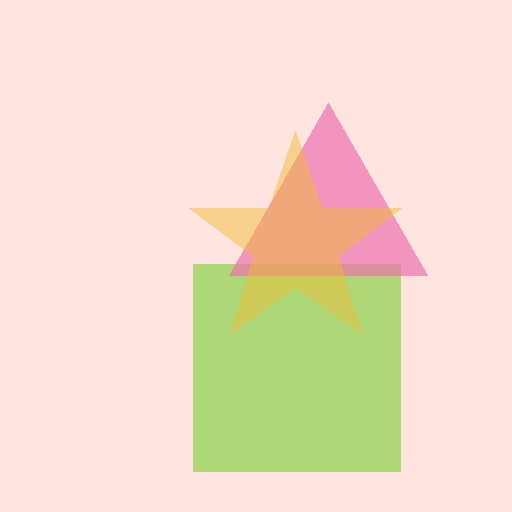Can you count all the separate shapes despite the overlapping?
Yes, there are 3 separate shapes.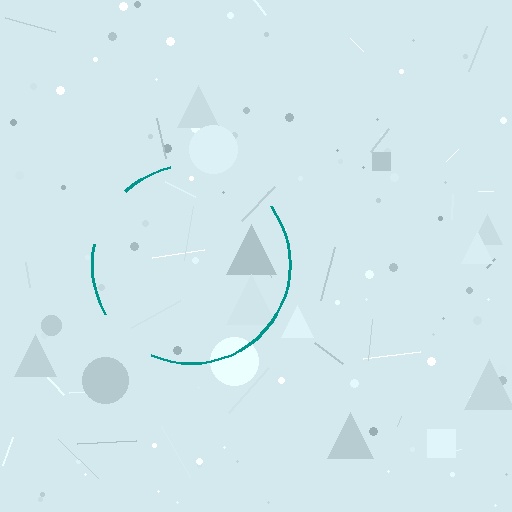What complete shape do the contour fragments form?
The contour fragments form a circle.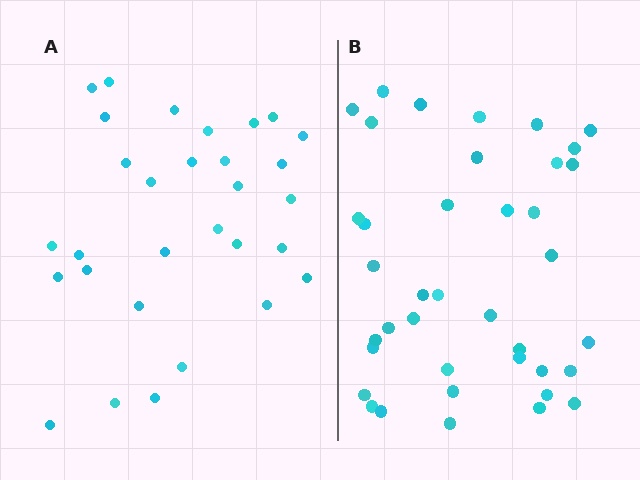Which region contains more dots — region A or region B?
Region B (the right region) has more dots.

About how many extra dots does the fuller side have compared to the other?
Region B has roughly 8 or so more dots than region A.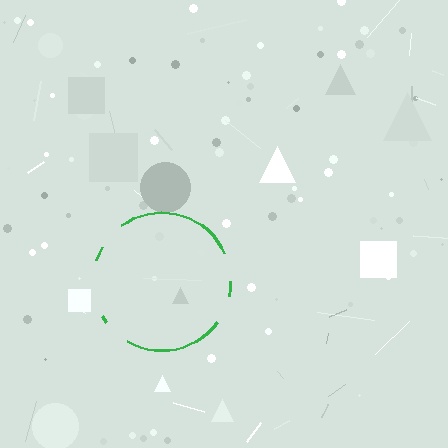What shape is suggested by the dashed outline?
The dashed outline suggests a circle.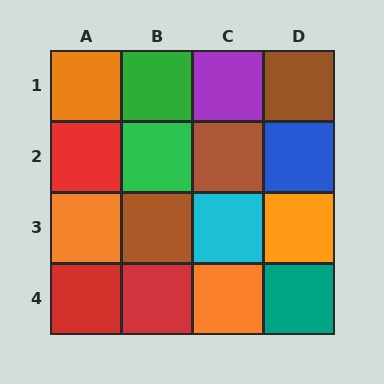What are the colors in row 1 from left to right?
Orange, green, purple, brown.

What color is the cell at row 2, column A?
Red.